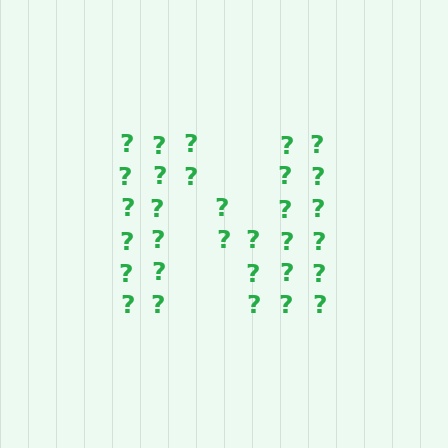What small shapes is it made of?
It is made of small question marks.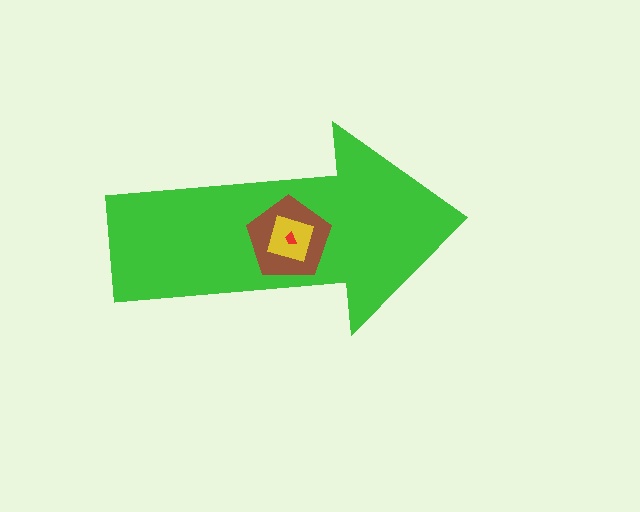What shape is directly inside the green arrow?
The brown pentagon.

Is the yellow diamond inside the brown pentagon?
Yes.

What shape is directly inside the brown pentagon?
The yellow diamond.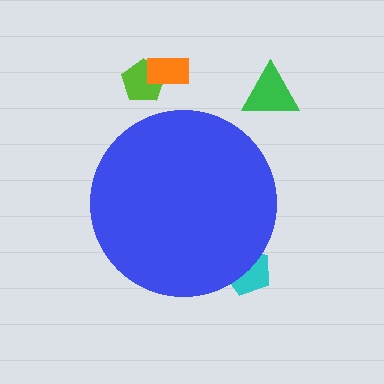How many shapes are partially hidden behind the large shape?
1 shape is partially hidden.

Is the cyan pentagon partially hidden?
Yes, the cyan pentagon is partially hidden behind the blue circle.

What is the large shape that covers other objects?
A blue circle.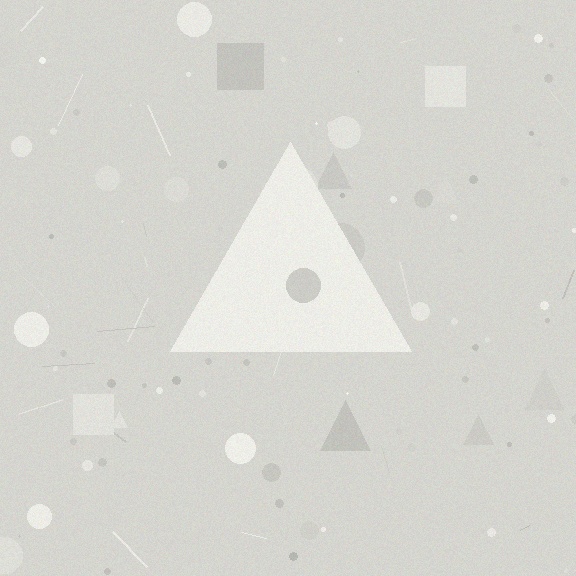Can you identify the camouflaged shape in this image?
The camouflaged shape is a triangle.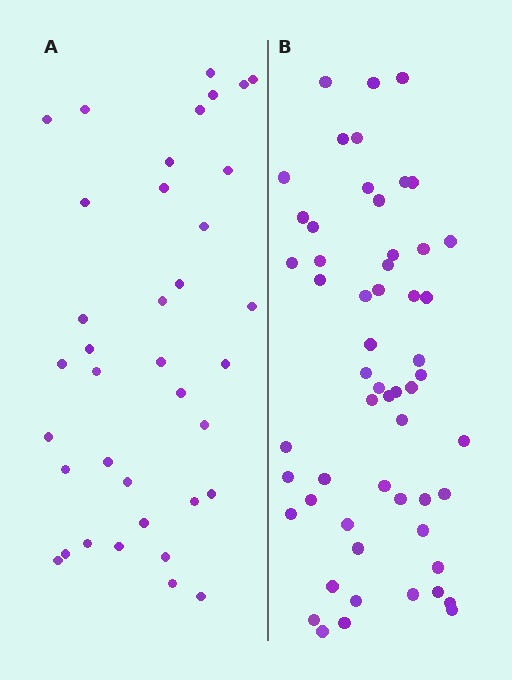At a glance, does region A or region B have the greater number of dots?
Region B (the right region) has more dots.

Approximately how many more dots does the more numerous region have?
Region B has approximately 20 more dots than region A.